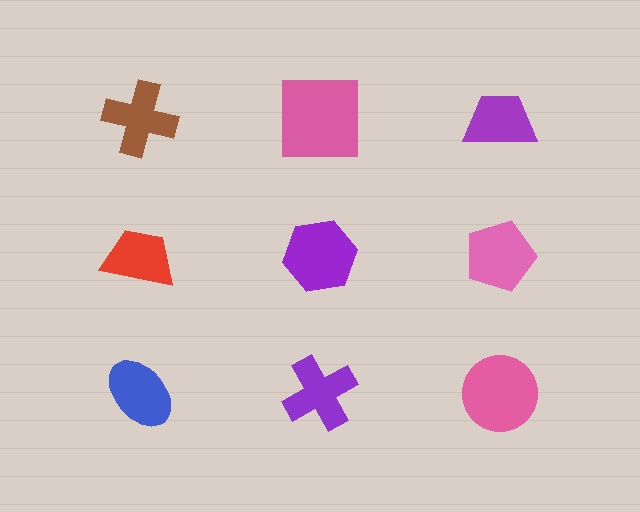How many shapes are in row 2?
3 shapes.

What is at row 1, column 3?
A purple trapezoid.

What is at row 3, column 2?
A purple cross.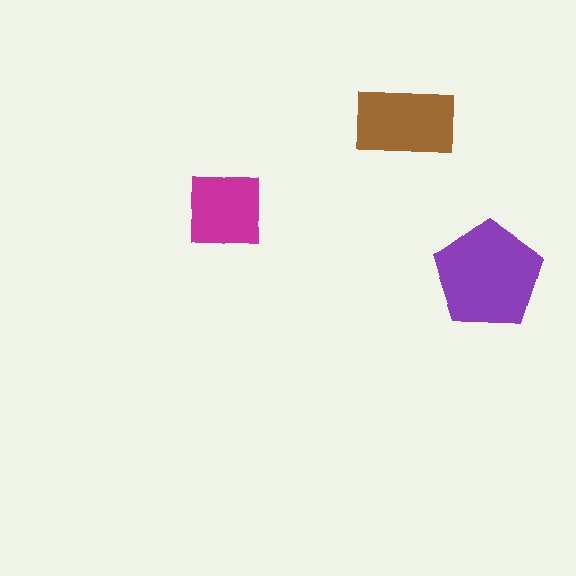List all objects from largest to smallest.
The purple pentagon, the brown rectangle, the magenta square.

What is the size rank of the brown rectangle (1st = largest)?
2nd.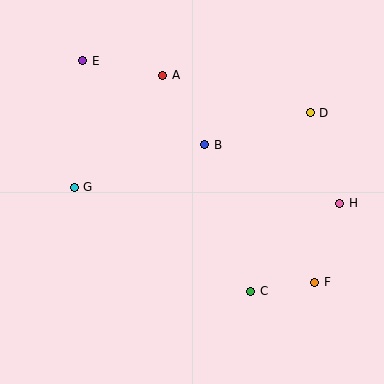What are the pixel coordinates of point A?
Point A is at (163, 75).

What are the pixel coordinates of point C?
Point C is at (251, 291).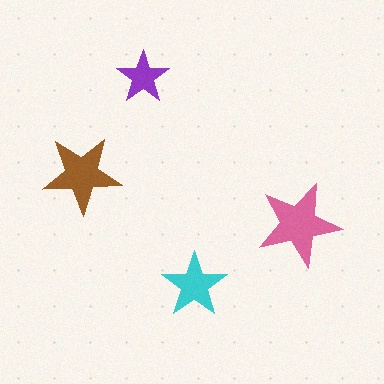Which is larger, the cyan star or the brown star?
The brown one.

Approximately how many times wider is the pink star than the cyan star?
About 1.5 times wider.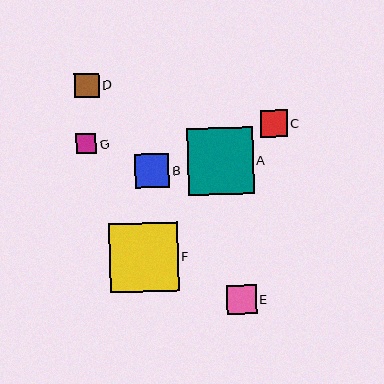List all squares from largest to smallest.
From largest to smallest: F, A, B, E, C, D, G.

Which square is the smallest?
Square G is the smallest with a size of approximately 21 pixels.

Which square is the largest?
Square F is the largest with a size of approximately 69 pixels.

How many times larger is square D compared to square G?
Square D is approximately 1.2 times the size of square G.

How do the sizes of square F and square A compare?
Square F and square A are approximately the same size.